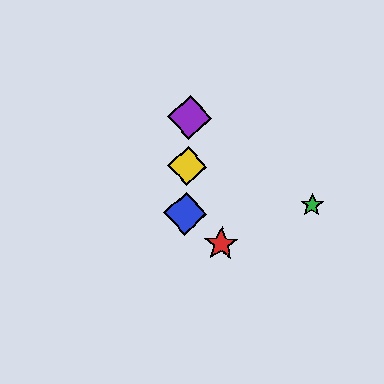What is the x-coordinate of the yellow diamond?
The yellow diamond is at x≈187.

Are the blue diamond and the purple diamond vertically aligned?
Yes, both are at x≈185.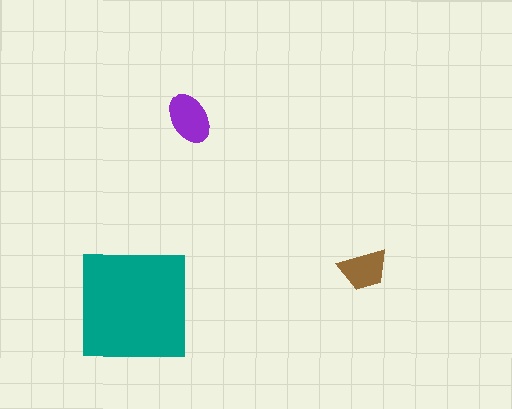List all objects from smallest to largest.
The brown trapezoid, the purple ellipse, the teal square.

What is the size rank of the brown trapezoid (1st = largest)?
3rd.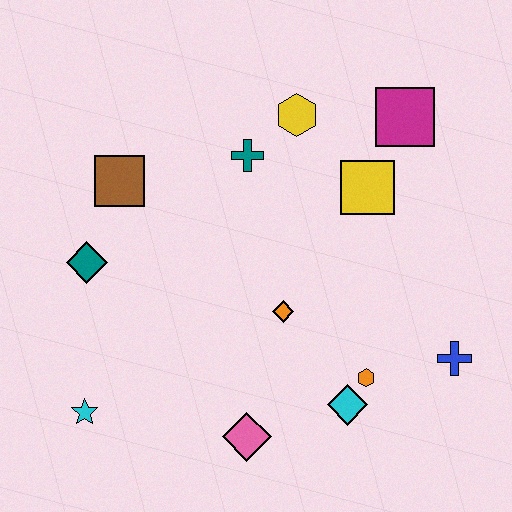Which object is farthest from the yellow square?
The cyan star is farthest from the yellow square.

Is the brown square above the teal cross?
No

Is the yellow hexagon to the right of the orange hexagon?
No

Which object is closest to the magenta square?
The yellow square is closest to the magenta square.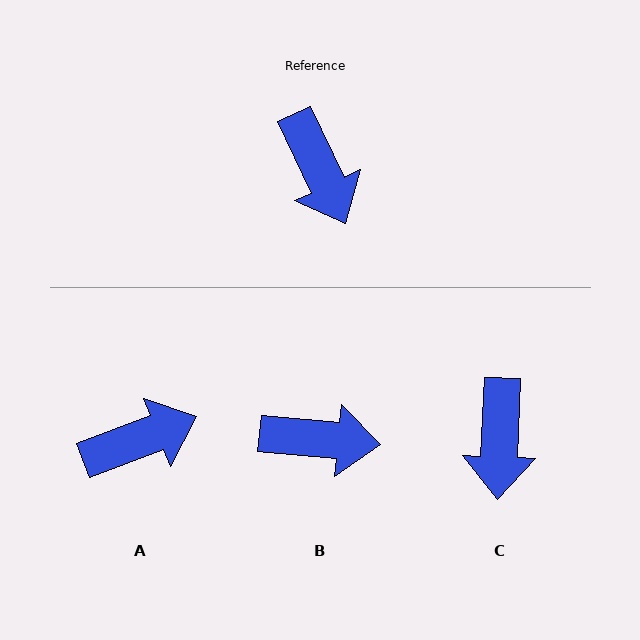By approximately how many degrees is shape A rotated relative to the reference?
Approximately 86 degrees counter-clockwise.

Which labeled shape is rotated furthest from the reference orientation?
A, about 86 degrees away.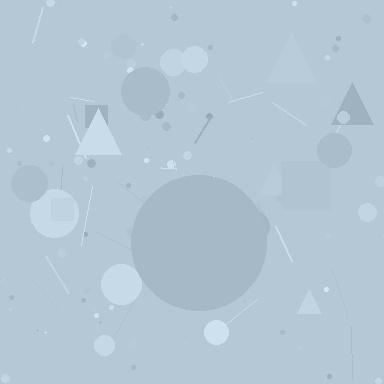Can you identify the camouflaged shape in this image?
The camouflaged shape is a circle.